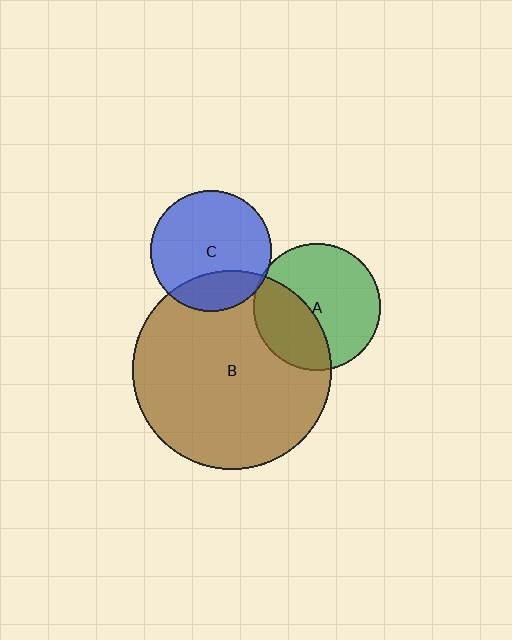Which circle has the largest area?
Circle B (brown).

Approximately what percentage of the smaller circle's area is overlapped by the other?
Approximately 5%.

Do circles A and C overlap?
Yes.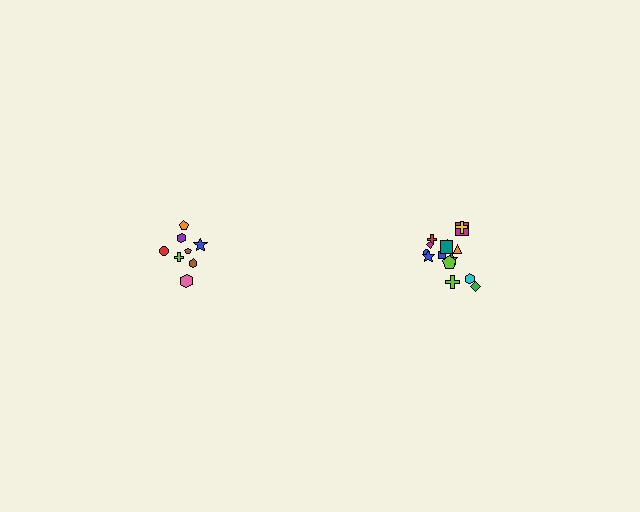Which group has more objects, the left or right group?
The right group.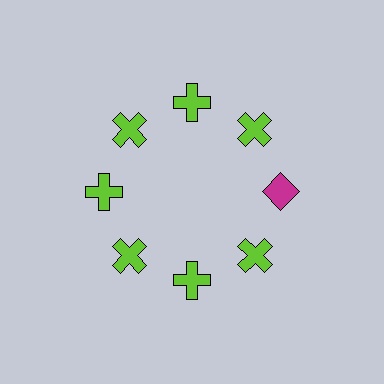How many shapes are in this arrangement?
There are 8 shapes arranged in a ring pattern.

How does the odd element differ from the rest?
It differs in both color (magenta instead of lime) and shape (diamond instead of cross).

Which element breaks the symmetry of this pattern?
The magenta diamond at roughly the 3 o'clock position breaks the symmetry. All other shapes are lime crosses.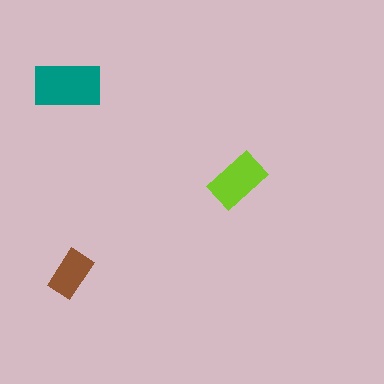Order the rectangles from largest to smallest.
the teal one, the lime one, the brown one.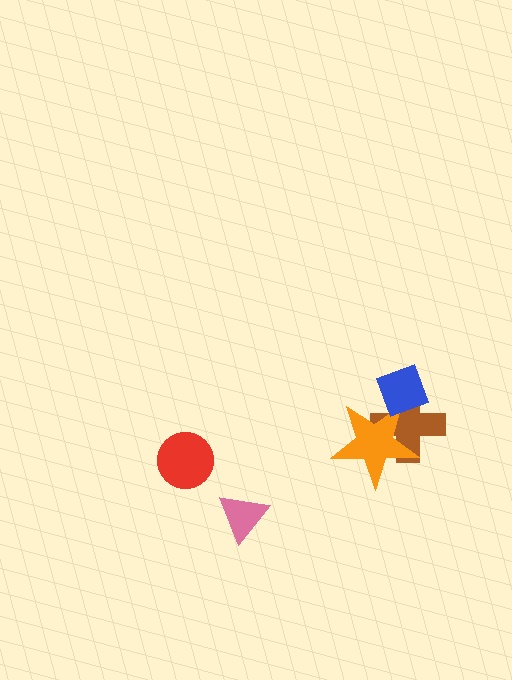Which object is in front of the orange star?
The blue diamond is in front of the orange star.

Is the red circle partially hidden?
No, no other shape covers it.